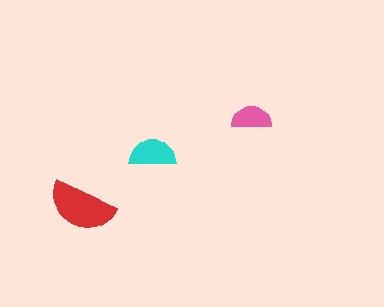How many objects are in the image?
There are 3 objects in the image.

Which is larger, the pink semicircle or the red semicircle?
The red one.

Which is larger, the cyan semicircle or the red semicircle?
The red one.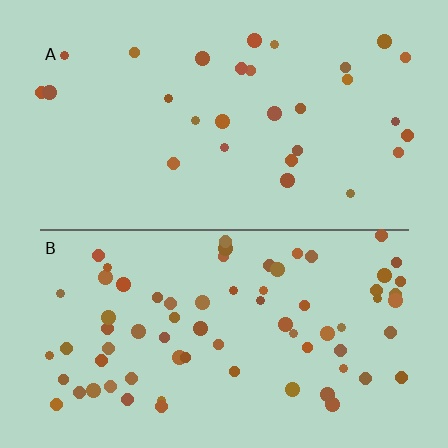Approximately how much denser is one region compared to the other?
Approximately 2.6× — region B over region A.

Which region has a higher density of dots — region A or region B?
B (the bottom).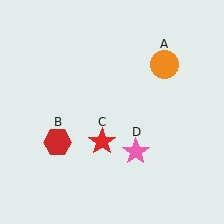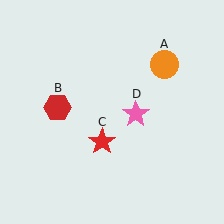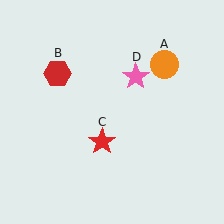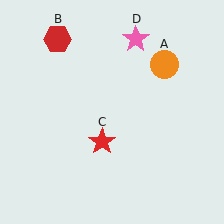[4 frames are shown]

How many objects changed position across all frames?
2 objects changed position: red hexagon (object B), pink star (object D).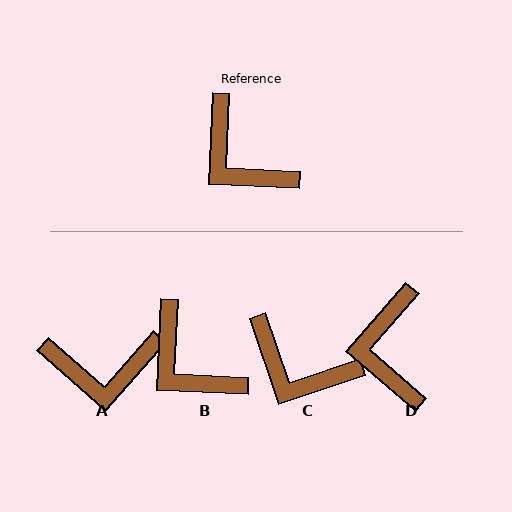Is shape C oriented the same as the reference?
No, it is off by about 21 degrees.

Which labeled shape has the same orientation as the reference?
B.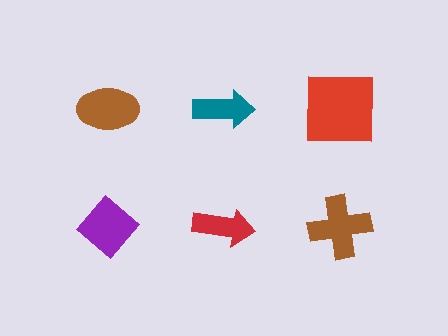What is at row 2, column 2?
A red arrow.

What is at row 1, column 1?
A brown ellipse.